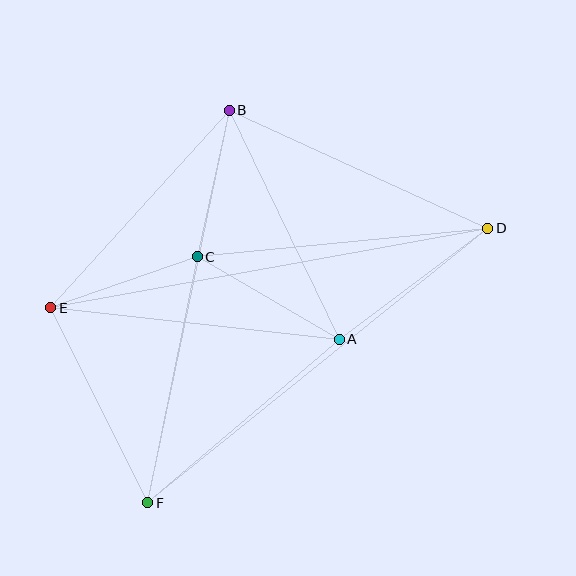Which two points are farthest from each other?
Points D and E are farthest from each other.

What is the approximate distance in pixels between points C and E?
The distance between C and E is approximately 155 pixels.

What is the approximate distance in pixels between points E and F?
The distance between E and F is approximately 218 pixels.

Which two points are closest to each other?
Points B and C are closest to each other.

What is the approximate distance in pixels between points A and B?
The distance between A and B is approximately 254 pixels.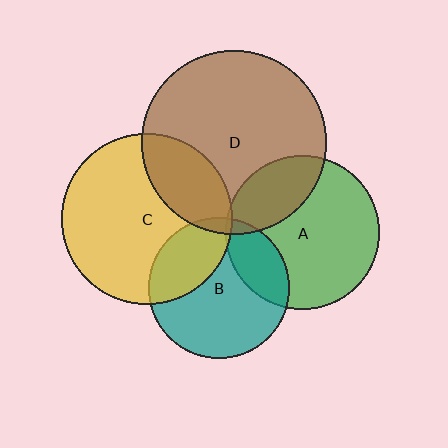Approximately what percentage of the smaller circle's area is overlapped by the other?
Approximately 25%.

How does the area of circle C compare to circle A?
Approximately 1.2 times.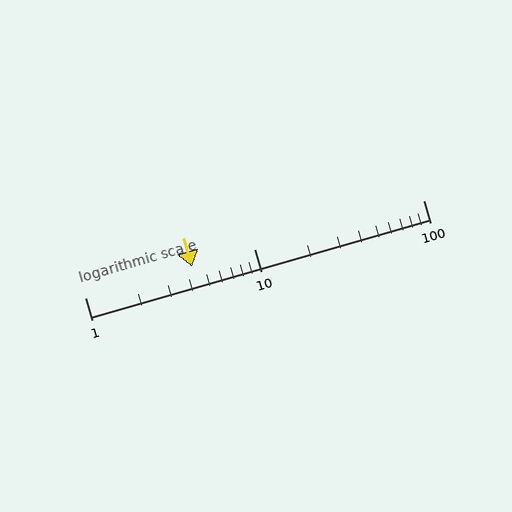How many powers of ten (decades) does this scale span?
The scale spans 2 decades, from 1 to 100.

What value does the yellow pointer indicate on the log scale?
The pointer indicates approximately 4.3.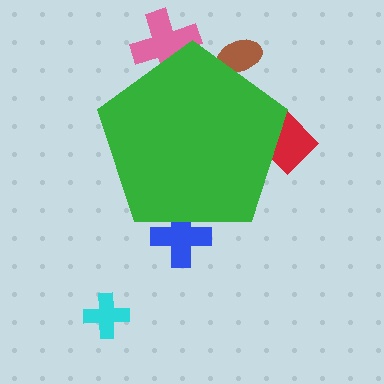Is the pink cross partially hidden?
Yes, the pink cross is partially hidden behind the green pentagon.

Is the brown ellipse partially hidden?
Yes, the brown ellipse is partially hidden behind the green pentagon.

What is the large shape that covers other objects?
A green pentagon.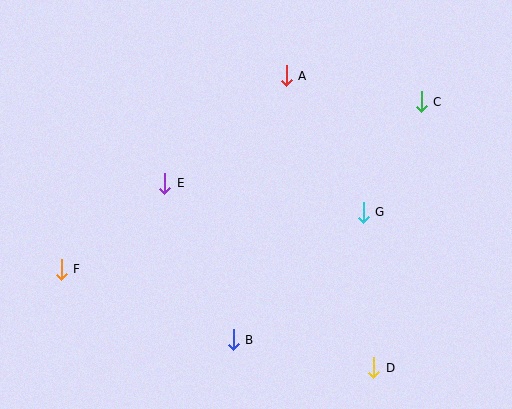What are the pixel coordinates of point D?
Point D is at (374, 368).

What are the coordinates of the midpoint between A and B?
The midpoint between A and B is at (260, 208).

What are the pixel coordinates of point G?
Point G is at (363, 212).